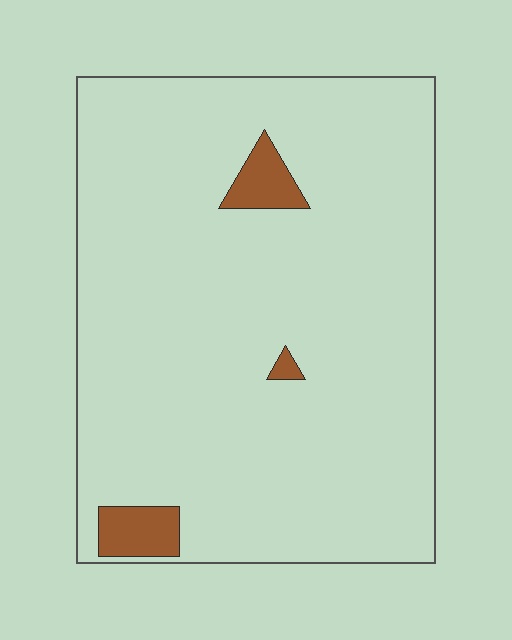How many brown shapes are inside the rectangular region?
3.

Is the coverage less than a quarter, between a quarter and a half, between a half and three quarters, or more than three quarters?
Less than a quarter.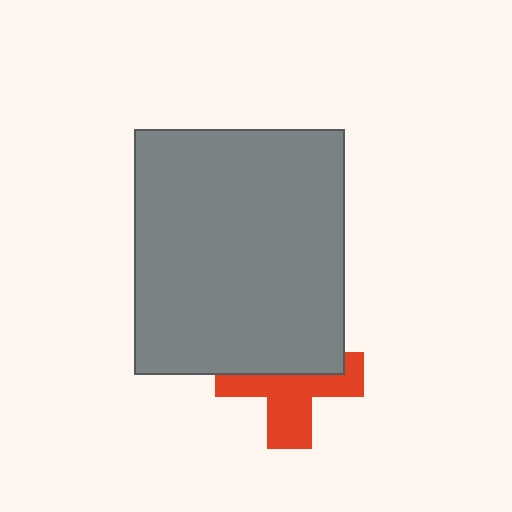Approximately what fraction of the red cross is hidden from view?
Roughly 48% of the red cross is hidden behind the gray rectangle.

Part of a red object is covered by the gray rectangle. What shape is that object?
It is a cross.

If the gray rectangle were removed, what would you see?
You would see the complete red cross.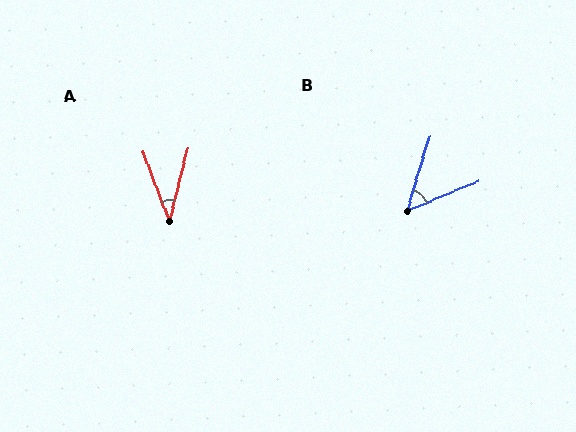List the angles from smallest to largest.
A (34°), B (51°).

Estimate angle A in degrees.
Approximately 34 degrees.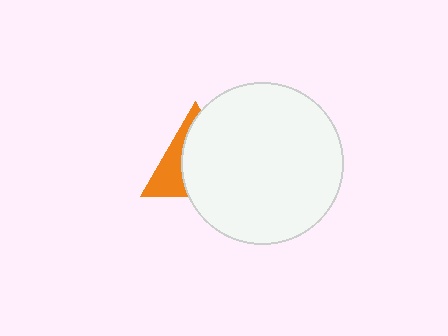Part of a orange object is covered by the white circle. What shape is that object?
It is a triangle.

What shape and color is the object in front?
The object in front is a white circle.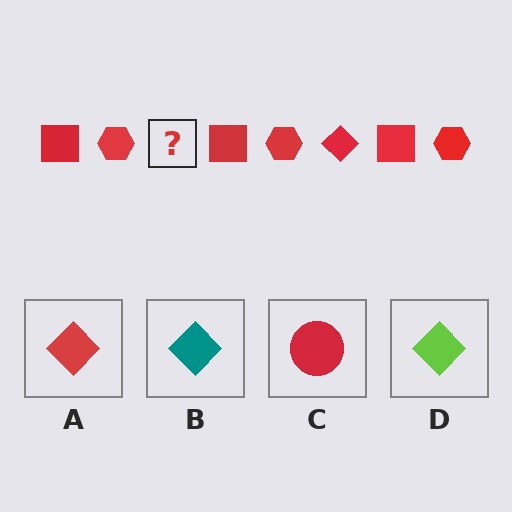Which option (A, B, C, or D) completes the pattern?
A.